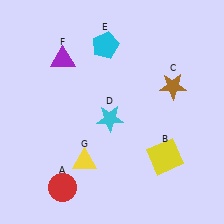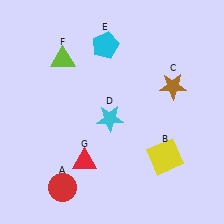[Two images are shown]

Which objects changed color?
F changed from purple to lime. G changed from yellow to red.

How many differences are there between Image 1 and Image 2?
There are 2 differences between the two images.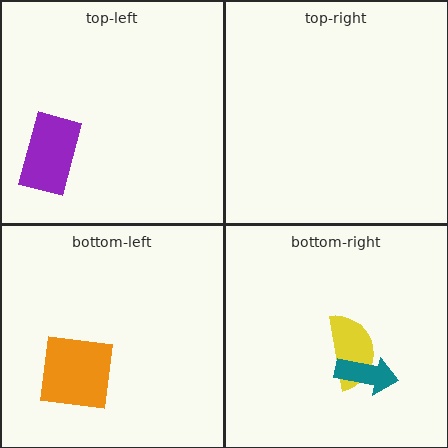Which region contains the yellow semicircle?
The bottom-right region.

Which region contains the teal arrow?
The bottom-right region.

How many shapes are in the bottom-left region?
1.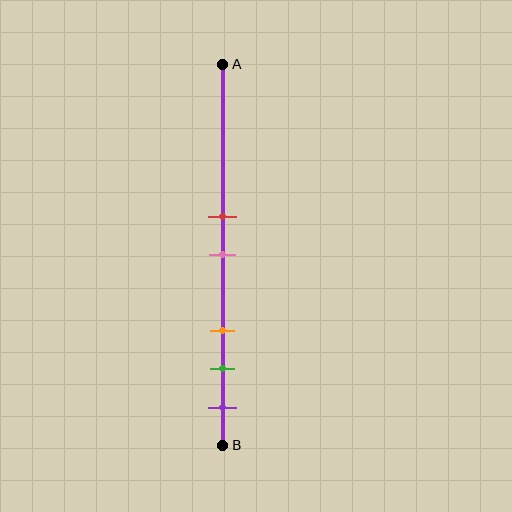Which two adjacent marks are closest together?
The red and pink marks are the closest adjacent pair.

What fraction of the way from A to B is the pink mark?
The pink mark is approximately 50% (0.5) of the way from A to B.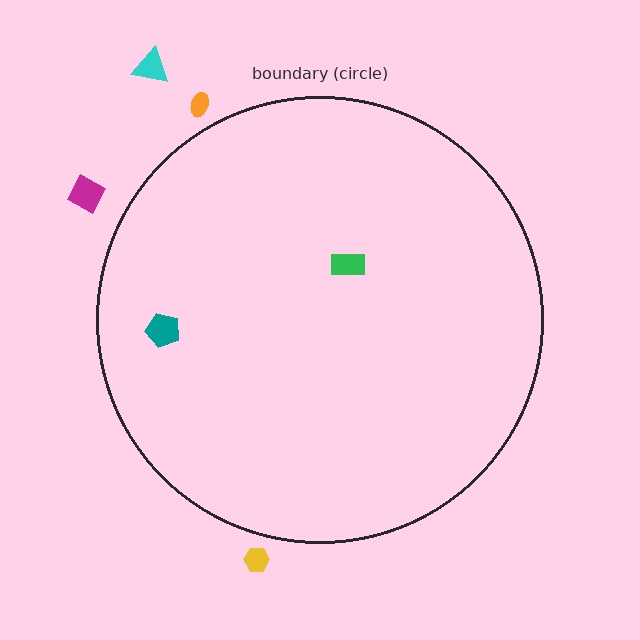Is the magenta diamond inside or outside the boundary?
Outside.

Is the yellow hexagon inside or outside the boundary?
Outside.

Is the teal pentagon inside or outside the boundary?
Inside.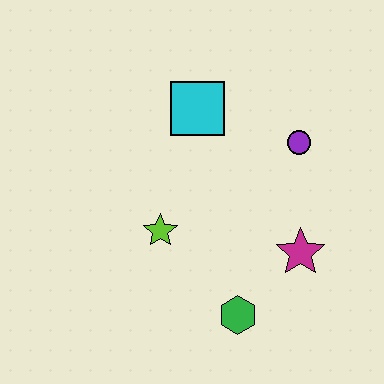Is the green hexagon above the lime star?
No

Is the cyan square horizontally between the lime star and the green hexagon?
Yes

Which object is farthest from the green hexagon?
The cyan square is farthest from the green hexagon.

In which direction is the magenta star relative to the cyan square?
The magenta star is below the cyan square.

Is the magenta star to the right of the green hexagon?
Yes